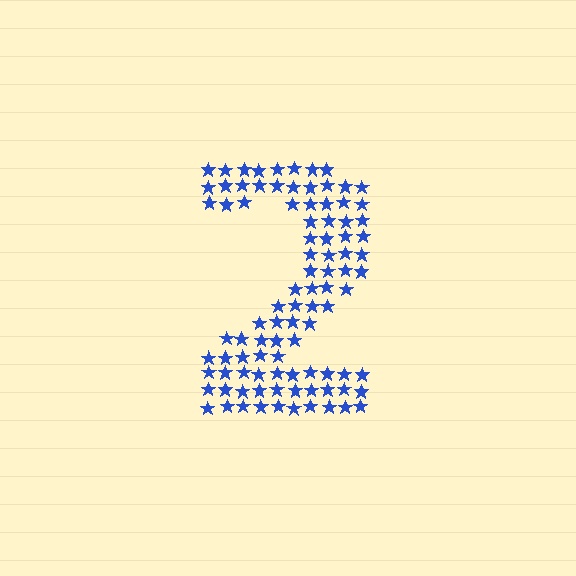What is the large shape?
The large shape is the digit 2.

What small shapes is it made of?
It is made of small stars.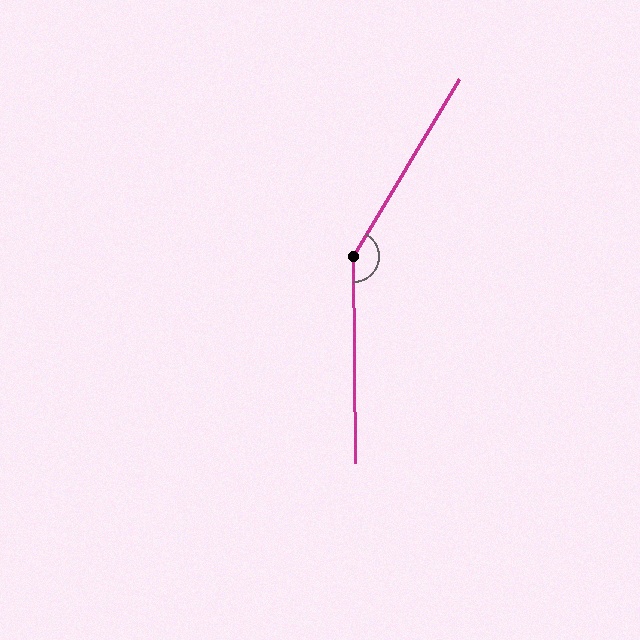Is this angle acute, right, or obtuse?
It is obtuse.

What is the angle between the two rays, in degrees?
Approximately 149 degrees.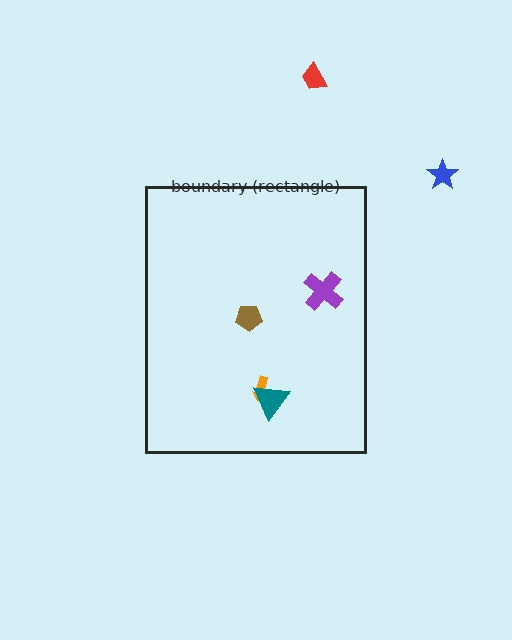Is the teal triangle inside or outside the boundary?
Inside.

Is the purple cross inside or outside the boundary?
Inside.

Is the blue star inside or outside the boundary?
Outside.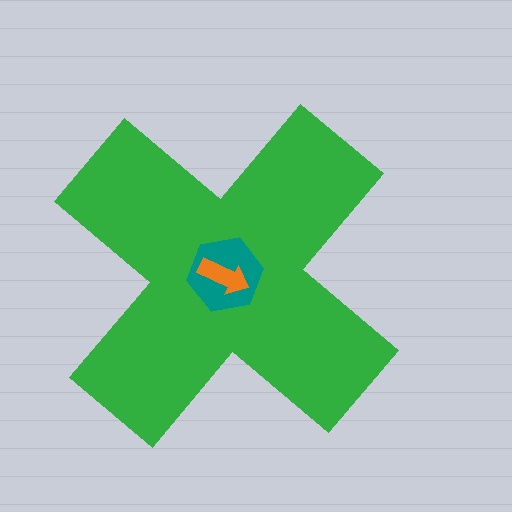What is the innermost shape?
The orange arrow.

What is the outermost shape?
The green cross.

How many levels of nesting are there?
3.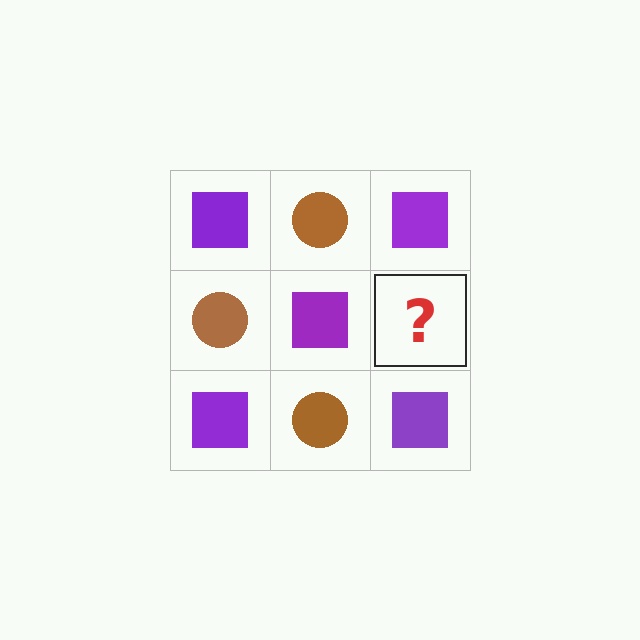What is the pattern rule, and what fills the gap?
The rule is that it alternates purple square and brown circle in a checkerboard pattern. The gap should be filled with a brown circle.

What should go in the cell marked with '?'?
The missing cell should contain a brown circle.